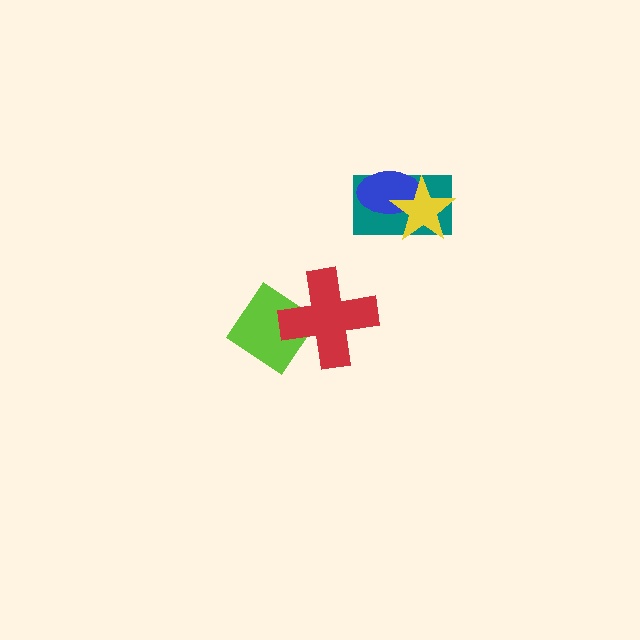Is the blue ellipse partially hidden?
Yes, it is partially covered by another shape.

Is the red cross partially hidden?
No, no other shape covers it.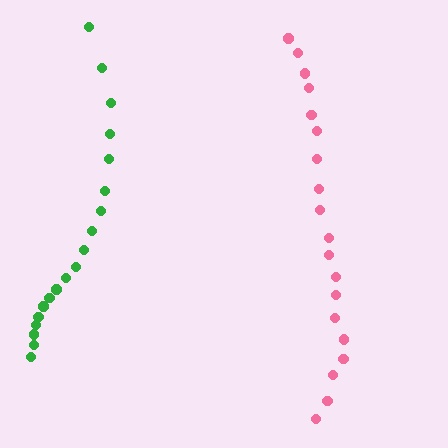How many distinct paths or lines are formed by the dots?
There are 2 distinct paths.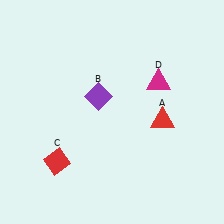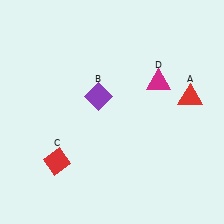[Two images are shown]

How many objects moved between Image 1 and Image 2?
1 object moved between the two images.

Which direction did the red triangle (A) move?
The red triangle (A) moved right.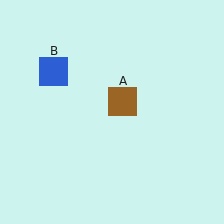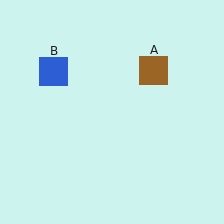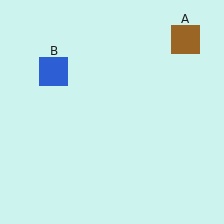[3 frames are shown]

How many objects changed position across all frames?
1 object changed position: brown square (object A).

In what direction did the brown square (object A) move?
The brown square (object A) moved up and to the right.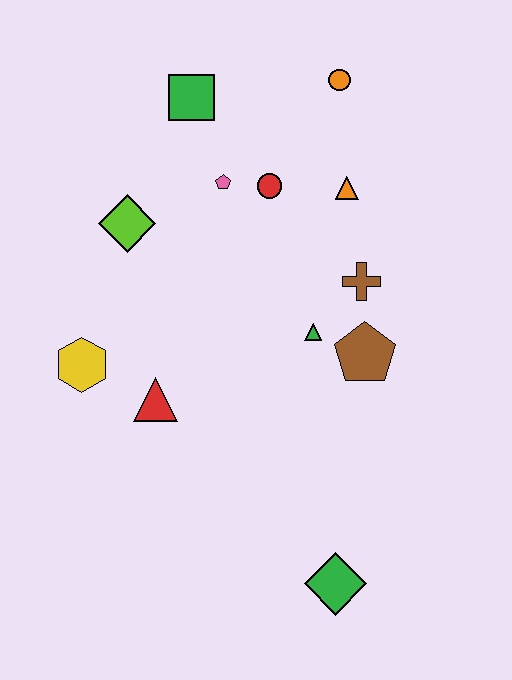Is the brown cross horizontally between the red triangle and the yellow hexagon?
No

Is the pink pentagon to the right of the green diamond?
No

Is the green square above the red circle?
Yes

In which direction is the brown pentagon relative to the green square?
The brown pentagon is below the green square.